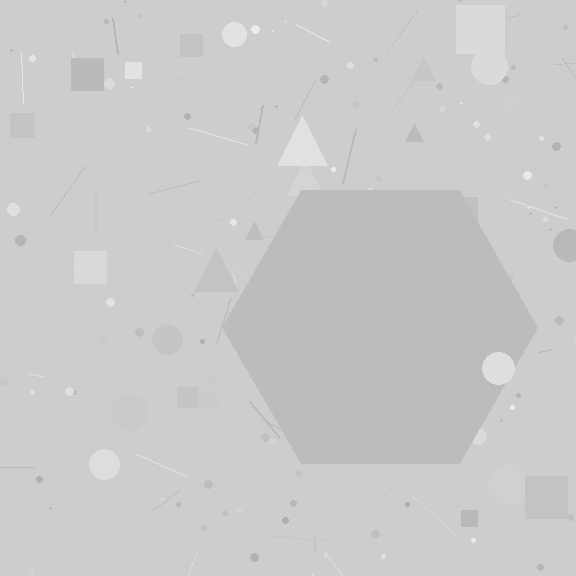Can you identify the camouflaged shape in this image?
The camouflaged shape is a hexagon.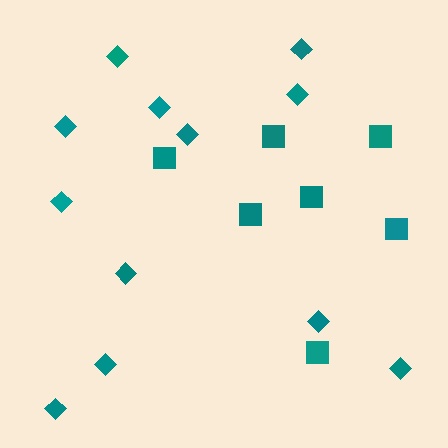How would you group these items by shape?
There are 2 groups: one group of squares (7) and one group of diamonds (12).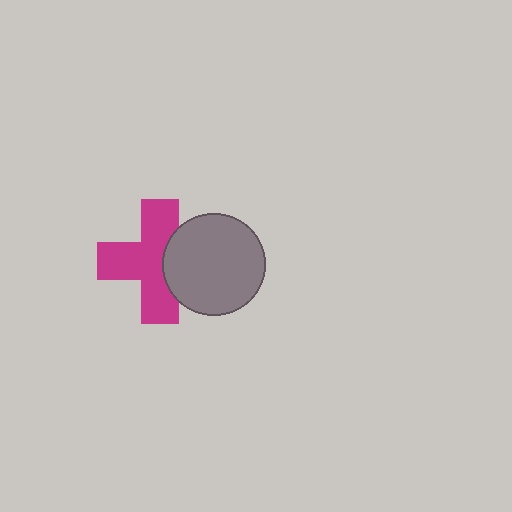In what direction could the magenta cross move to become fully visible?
The magenta cross could move left. That would shift it out from behind the gray circle entirely.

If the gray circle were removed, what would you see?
You would see the complete magenta cross.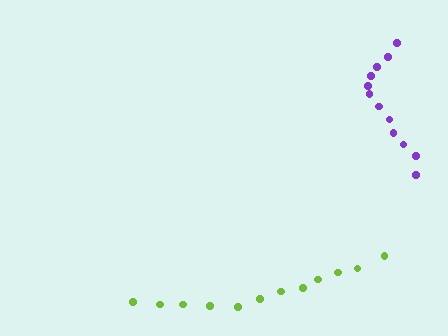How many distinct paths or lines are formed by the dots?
There are 2 distinct paths.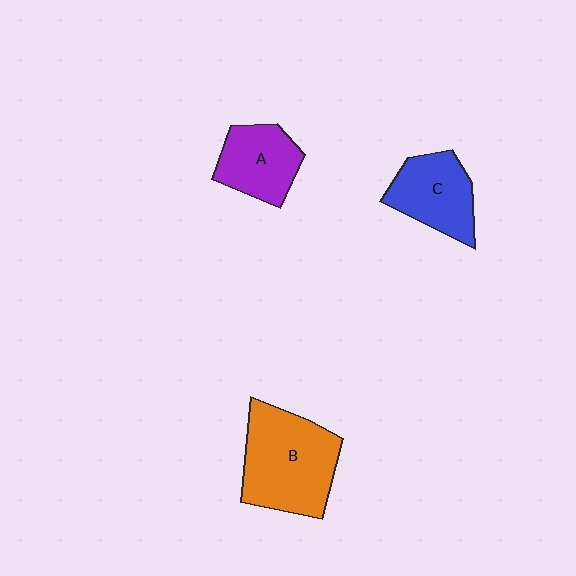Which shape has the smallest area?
Shape A (purple).